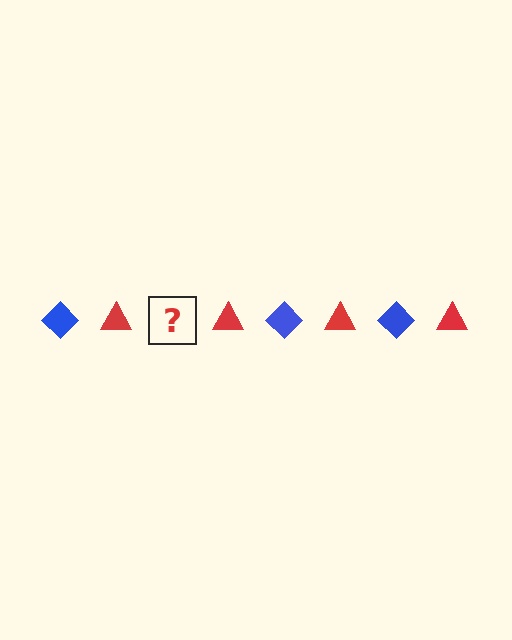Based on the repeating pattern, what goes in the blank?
The blank should be a blue diamond.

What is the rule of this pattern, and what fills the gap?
The rule is that the pattern alternates between blue diamond and red triangle. The gap should be filled with a blue diamond.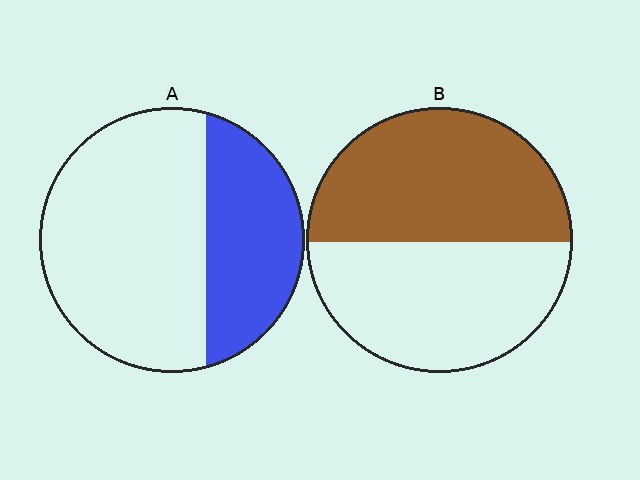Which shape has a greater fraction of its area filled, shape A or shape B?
Shape B.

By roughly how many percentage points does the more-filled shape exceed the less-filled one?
By roughly 15 percentage points (B over A).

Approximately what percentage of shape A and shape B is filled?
A is approximately 35% and B is approximately 50%.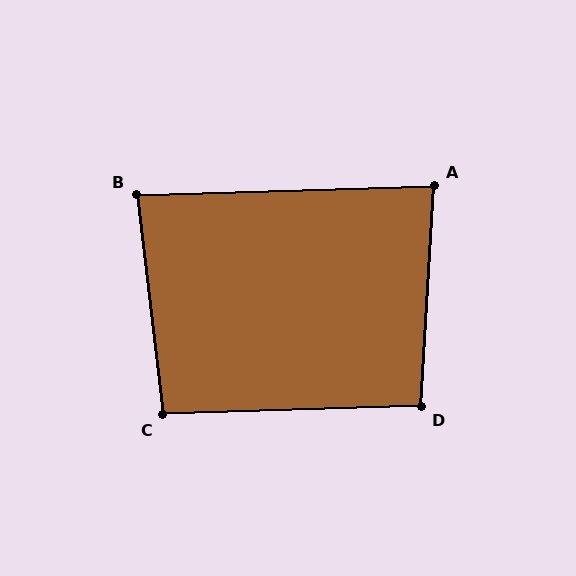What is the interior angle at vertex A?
Approximately 85 degrees (approximately right).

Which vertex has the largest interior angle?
D, at approximately 95 degrees.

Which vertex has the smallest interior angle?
B, at approximately 85 degrees.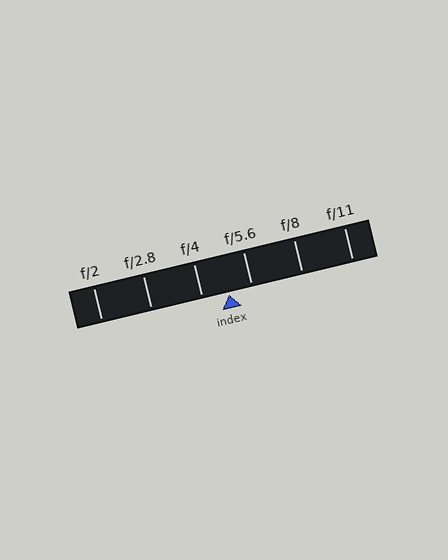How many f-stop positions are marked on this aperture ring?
There are 6 f-stop positions marked.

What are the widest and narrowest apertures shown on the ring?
The widest aperture shown is f/2 and the narrowest is f/11.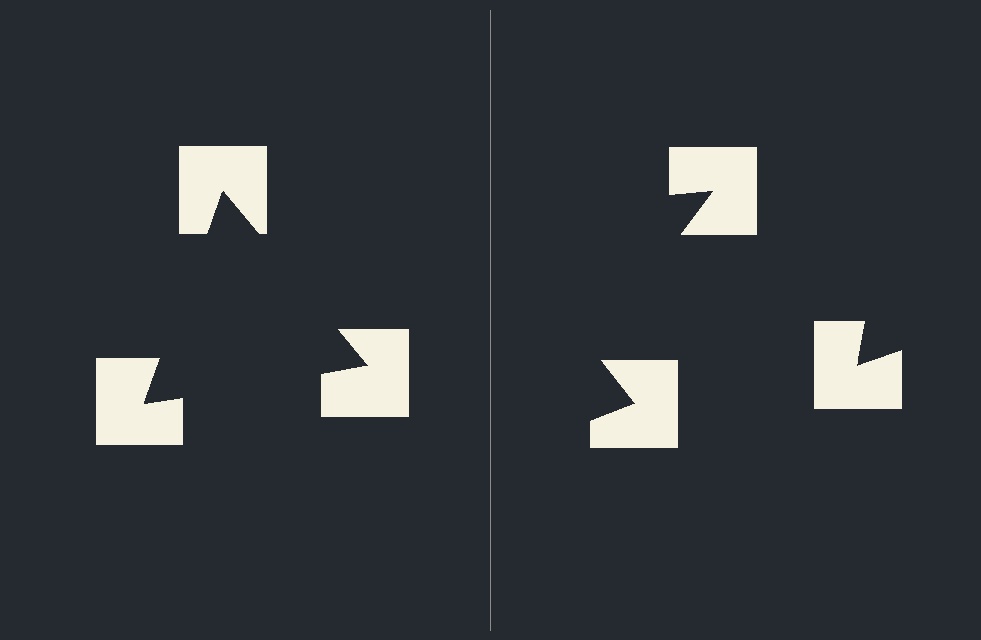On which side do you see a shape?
An illusory triangle appears on the left side. On the right side the wedge cuts are rotated, so no coherent shape forms.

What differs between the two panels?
The notched squares are positioned identically on both sides; only the wedge orientations differ. On the left they align to a triangle; on the right they are misaligned.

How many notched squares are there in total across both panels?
6 — 3 on each side.